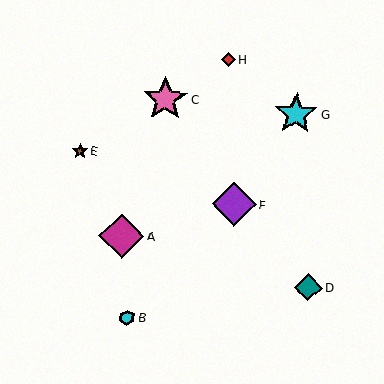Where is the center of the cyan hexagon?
The center of the cyan hexagon is at (127, 318).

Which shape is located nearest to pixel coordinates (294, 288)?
The teal diamond (labeled D) at (308, 287) is nearest to that location.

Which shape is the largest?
The pink star (labeled C) is the largest.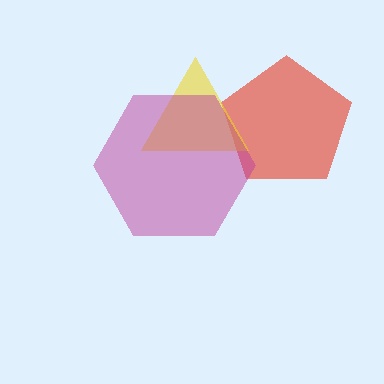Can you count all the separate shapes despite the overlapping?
Yes, there are 3 separate shapes.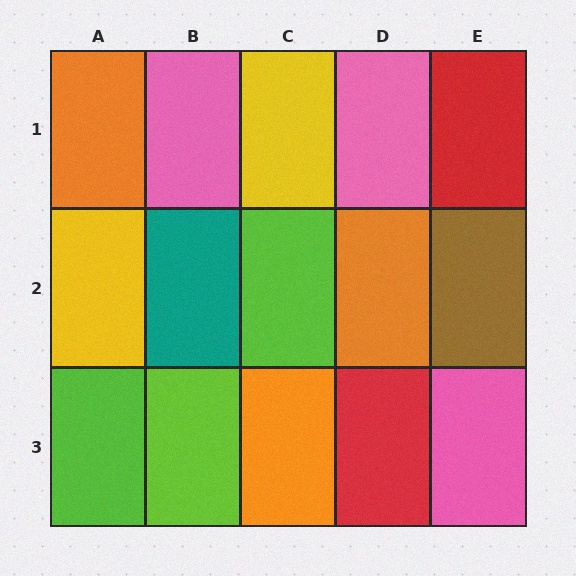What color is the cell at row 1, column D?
Pink.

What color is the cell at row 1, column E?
Red.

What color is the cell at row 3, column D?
Red.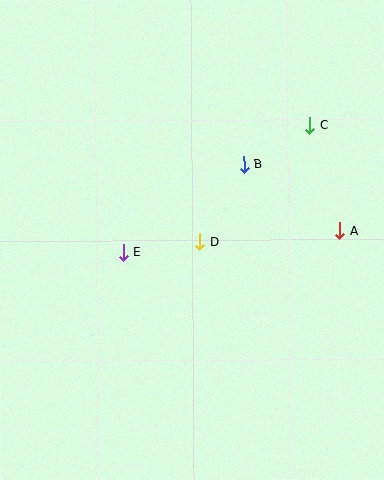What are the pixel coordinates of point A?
Point A is at (340, 231).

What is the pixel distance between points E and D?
The distance between E and D is 77 pixels.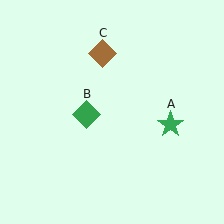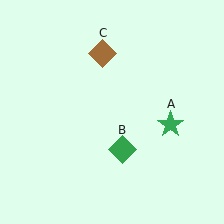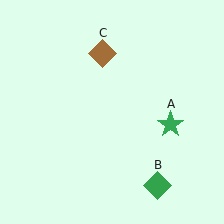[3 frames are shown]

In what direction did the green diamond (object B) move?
The green diamond (object B) moved down and to the right.